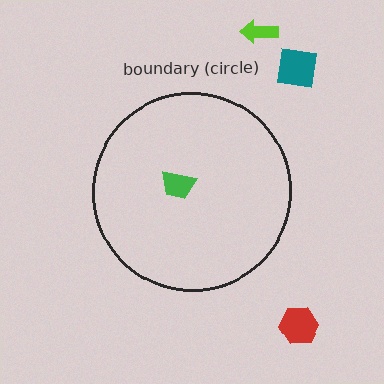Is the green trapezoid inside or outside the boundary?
Inside.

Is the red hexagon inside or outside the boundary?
Outside.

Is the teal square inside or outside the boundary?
Outside.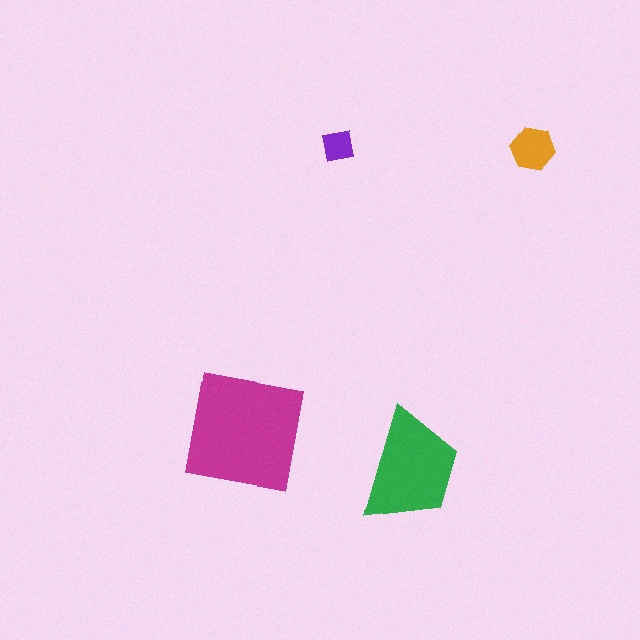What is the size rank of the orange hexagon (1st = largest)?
3rd.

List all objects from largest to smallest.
The magenta square, the green trapezoid, the orange hexagon, the purple square.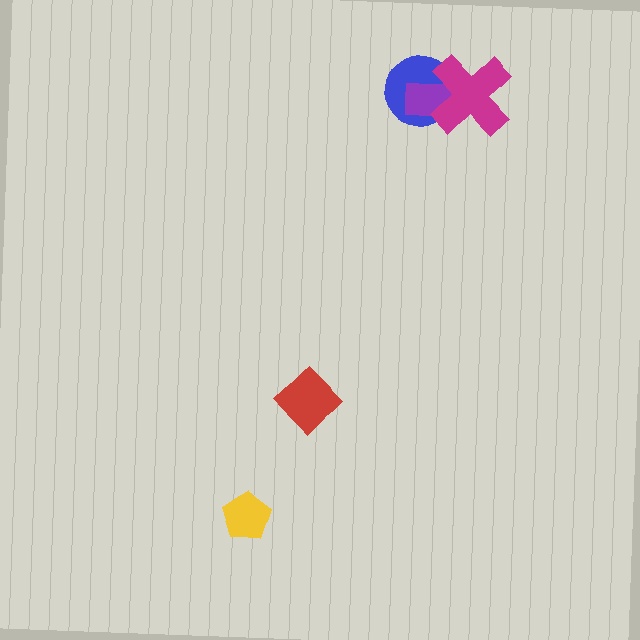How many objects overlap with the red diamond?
0 objects overlap with the red diamond.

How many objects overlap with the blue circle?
2 objects overlap with the blue circle.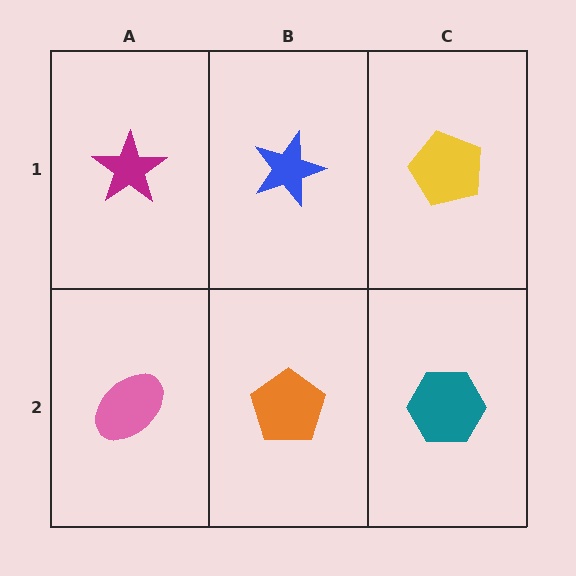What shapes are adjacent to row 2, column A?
A magenta star (row 1, column A), an orange pentagon (row 2, column B).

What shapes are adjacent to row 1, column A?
A pink ellipse (row 2, column A), a blue star (row 1, column B).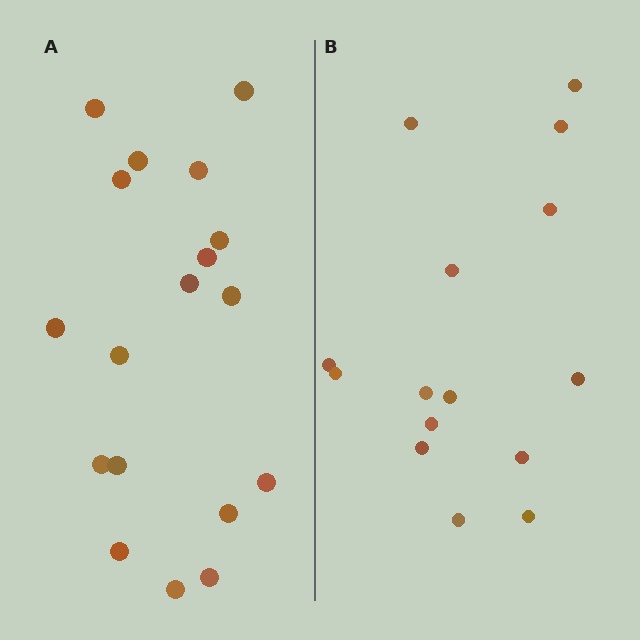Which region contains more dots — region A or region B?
Region A (the left region) has more dots.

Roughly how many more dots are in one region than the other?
Region A has just a few more — roughly 2 or 3 more dots than region B.